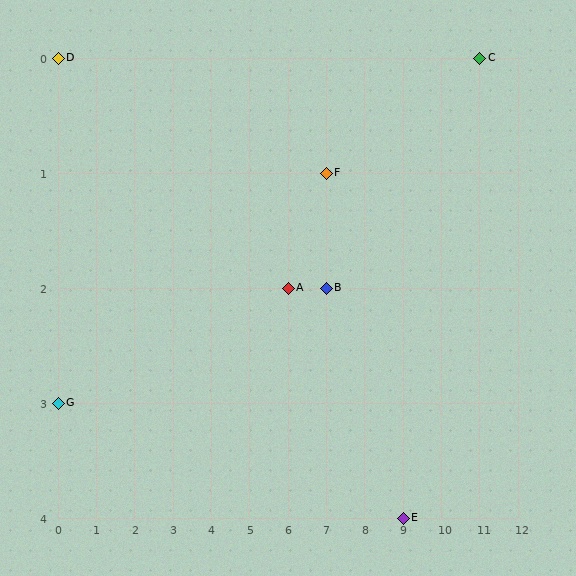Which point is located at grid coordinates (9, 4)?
Point E is at (9, 4).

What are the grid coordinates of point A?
Point A is at grid coordinates (6, 2).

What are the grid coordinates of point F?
Point F is at grid coordinates (7, 1).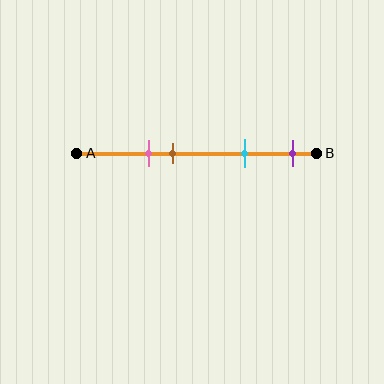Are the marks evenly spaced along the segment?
No, the marks are not evenly spaced.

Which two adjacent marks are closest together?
The pink and brown marks are the closest adjacent pair.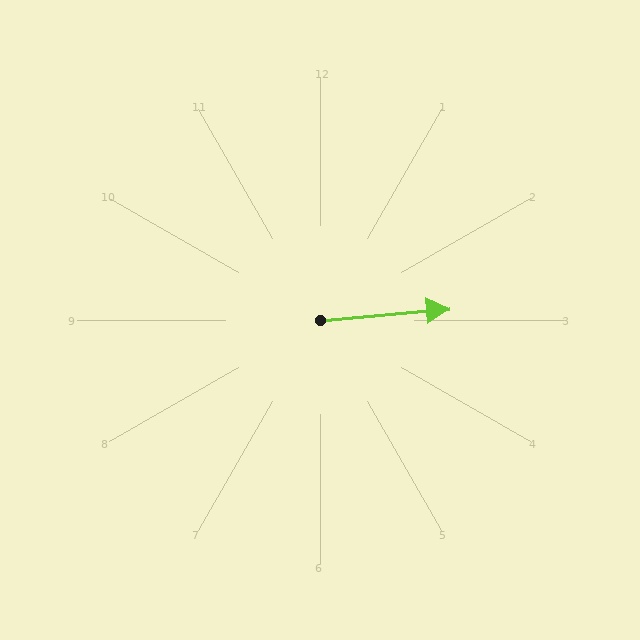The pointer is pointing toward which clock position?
Roughly 3 o'clock.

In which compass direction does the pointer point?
East.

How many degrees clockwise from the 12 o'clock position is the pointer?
Approximately 85 degrees.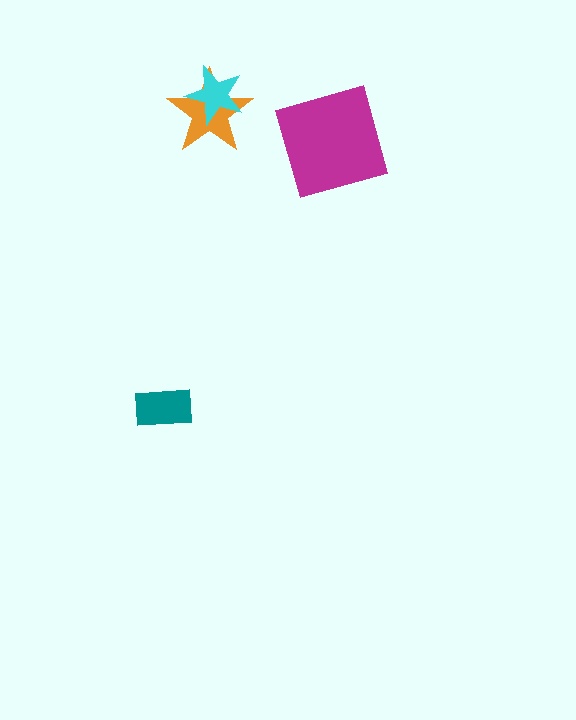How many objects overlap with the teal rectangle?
0 objects overlap with the teal rectangle.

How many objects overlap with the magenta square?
0 objects overlap with the magenta square.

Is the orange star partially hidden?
Yes, it is partially covered by another shape.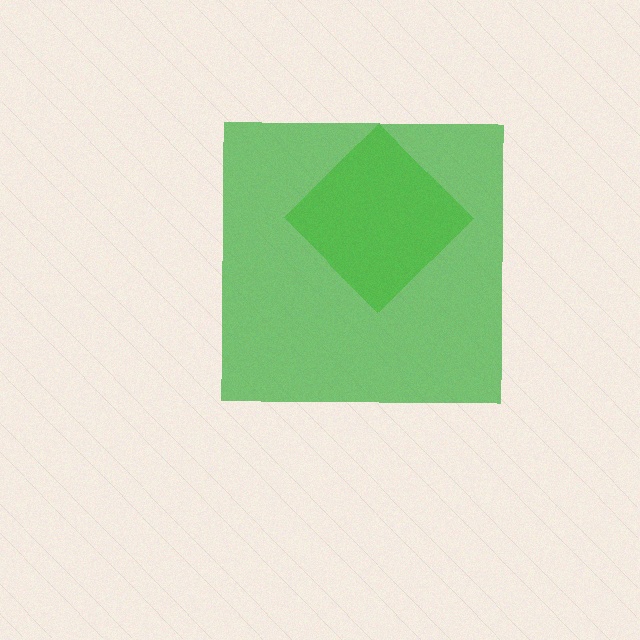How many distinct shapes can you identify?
There are 2 distinct shapes: a lime diamond, a green square.